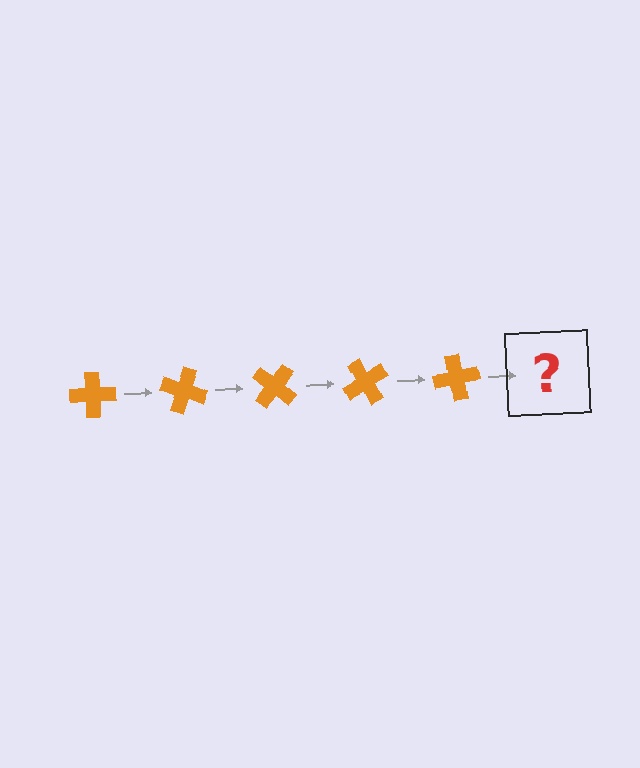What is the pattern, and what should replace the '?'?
The pattern is that the cross rotates 20 degrees each step. The '?' should be an orange cross rotated 100 degrees.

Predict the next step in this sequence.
The next step is an orange cross rotated 100 degrees.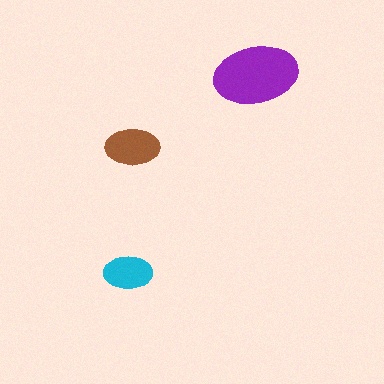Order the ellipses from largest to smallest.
the purple one, the brown one, the cyan one.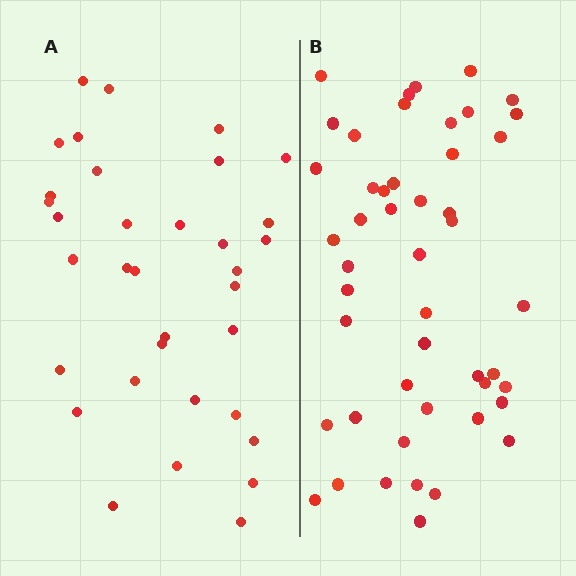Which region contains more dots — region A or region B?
Region B (the right region) has more dots.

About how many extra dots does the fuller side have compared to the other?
Region B has approximately 15 more dots than region A.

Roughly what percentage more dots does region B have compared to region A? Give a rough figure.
About 40% more.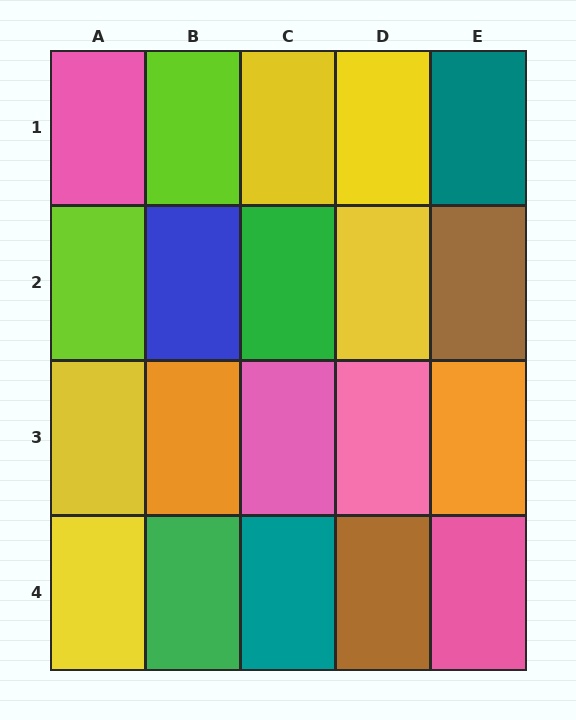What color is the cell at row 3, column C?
Pink.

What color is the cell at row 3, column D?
Pink.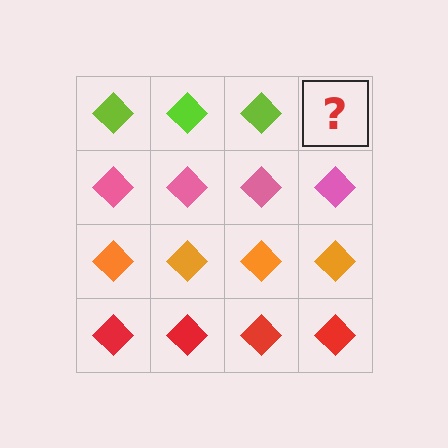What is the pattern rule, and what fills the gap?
The rule is that each row has a consistent color. The gap should be filled with a lime diamond.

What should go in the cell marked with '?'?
The missing cell should contain a lime diamond.